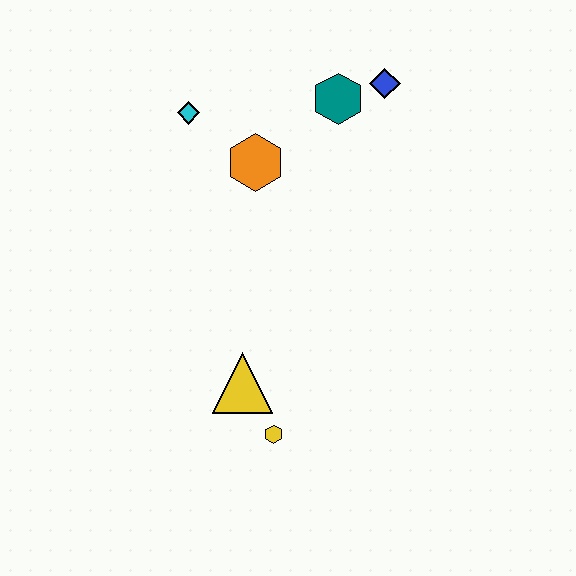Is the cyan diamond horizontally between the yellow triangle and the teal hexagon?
No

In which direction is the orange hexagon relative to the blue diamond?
The orange hexagon is to the left of the blue diamond.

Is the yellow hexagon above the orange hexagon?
No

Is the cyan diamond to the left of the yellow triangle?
Yes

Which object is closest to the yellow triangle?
The yellow hexagon is closest to the yellow triangle.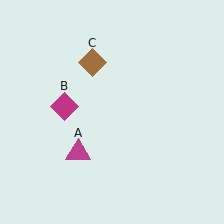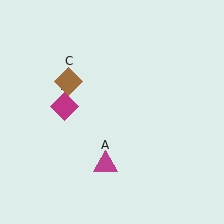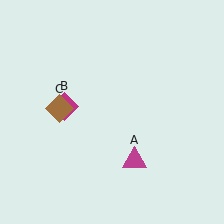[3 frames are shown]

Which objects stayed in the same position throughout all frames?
Magenta diamond (object B) remained stationary.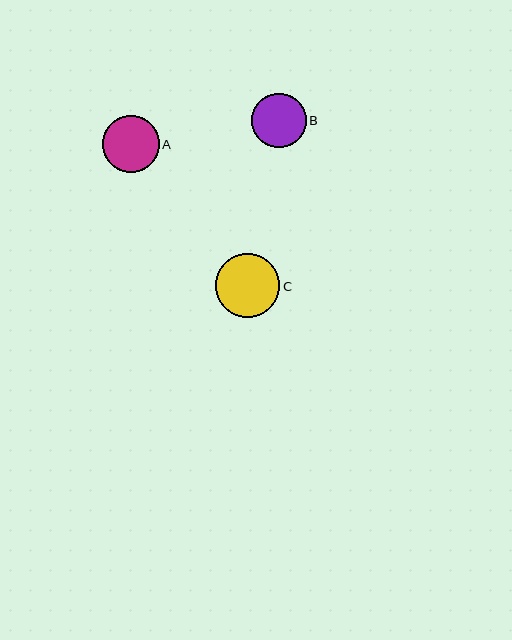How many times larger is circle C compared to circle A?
Circle C is approximately 1.1 times the size of circle A.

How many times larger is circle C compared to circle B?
Circle C is approximately 1.2 times the size of circle B.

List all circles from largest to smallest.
From largest to smallest: C, A, B.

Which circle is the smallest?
Circle B is the smallest with a size of approximately 54 pixels.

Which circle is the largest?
Circle C is the largest with a size of approximately 64 pixels.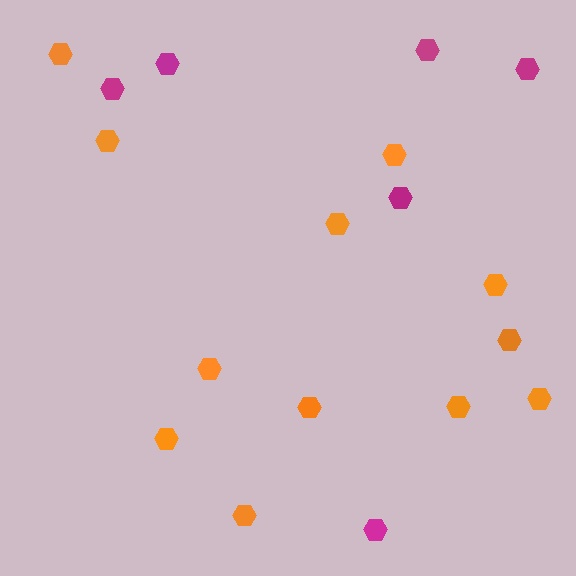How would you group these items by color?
There are 2 groups: one group of magenta hexagons (6) and one group of orange hexagons (12).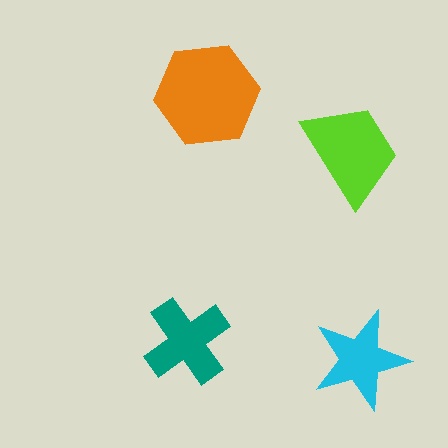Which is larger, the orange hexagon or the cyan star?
The orange hexagon.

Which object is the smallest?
The cyan star.